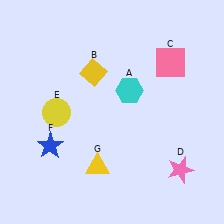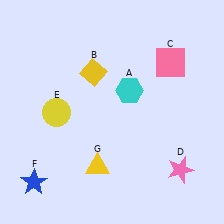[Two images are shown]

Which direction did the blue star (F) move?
The blue star (F) moved down.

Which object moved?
The blue star (F) moved down.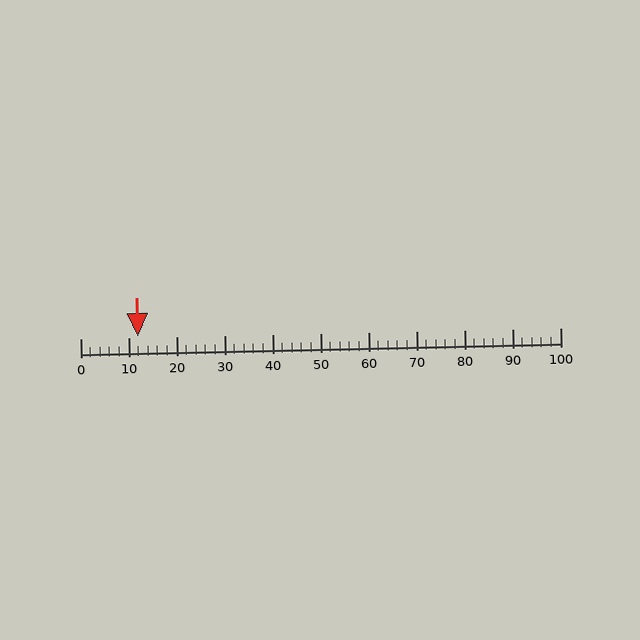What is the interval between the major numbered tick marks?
The major tick marks are spaced 10 units apart.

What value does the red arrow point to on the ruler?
The red arrow points to approximately 12.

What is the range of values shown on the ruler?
The ruler shows values from 0 to 100.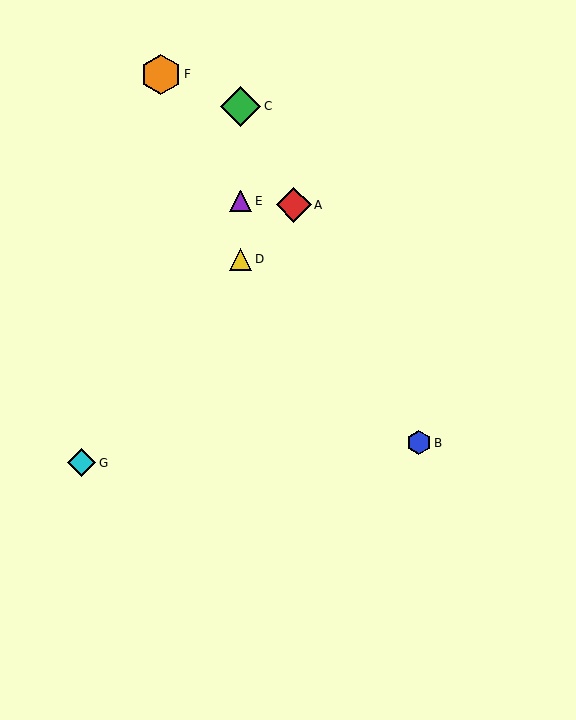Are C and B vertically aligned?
No, C is at x≈241 and B is at x≈419.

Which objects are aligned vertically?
Objects C, D, E are aligned vertically.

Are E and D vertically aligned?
Yes, both are at x≈241.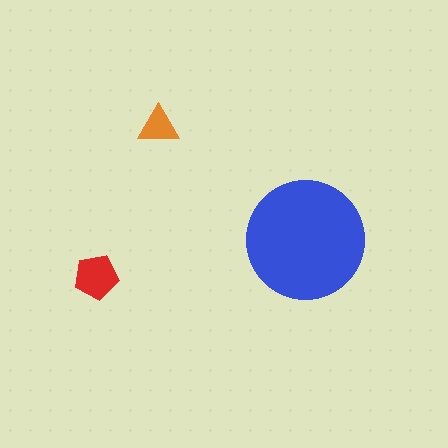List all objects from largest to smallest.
The blue circle, the red pentagon, the orange triangle.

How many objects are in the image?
There are 3 objects in the image.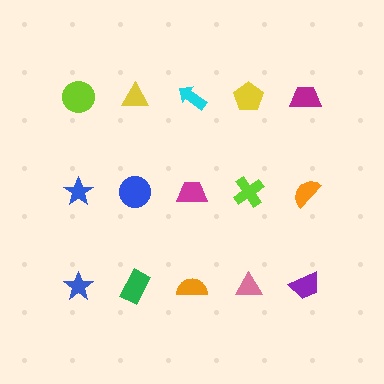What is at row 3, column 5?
A purple trapezoid.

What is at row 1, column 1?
A lime circle.